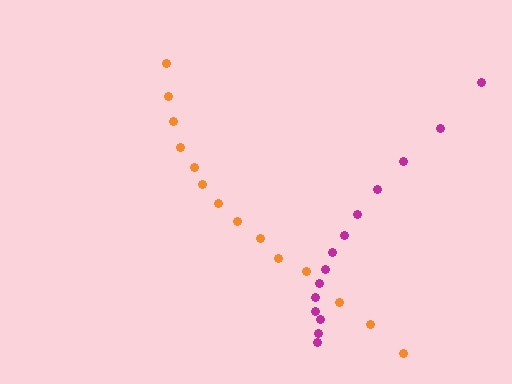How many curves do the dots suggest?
There are 2 distinct paths.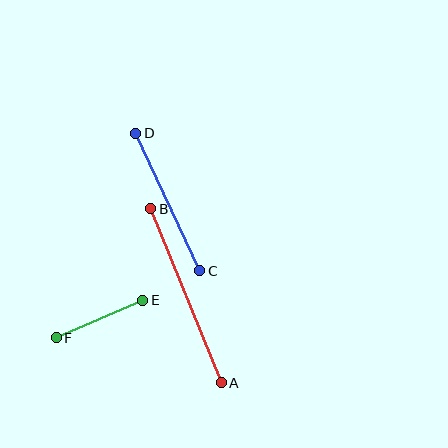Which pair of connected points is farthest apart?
Points A and B are farthest apart.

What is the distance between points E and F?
The distance is approximately 94 pixels.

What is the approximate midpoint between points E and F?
The midpoint is at approximately (99, 319) pixels.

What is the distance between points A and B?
The distance is approximately 187 pixels.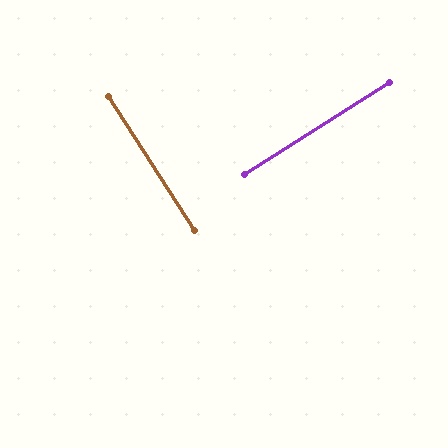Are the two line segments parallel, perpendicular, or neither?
Perpendicular — they meet at approximately 90°.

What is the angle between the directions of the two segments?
Approximately 90 degrees.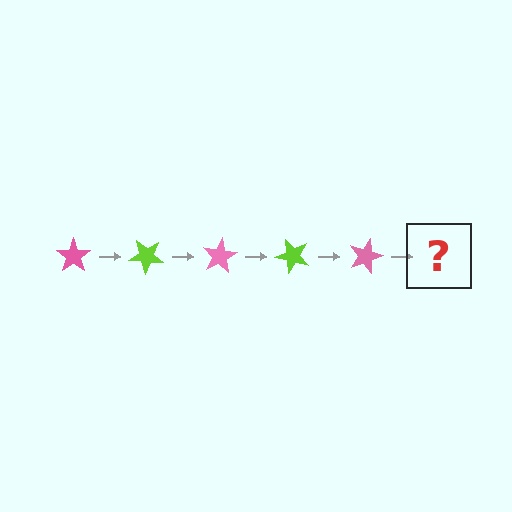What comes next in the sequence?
The next element should be a lime star, rotated 200 degrees from the start.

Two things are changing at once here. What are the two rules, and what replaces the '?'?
The two rules are that it rotates 40 degrees each step and the color cycles through pink and lime. The '?' should be a lime star, rotated 200 degrees from the start.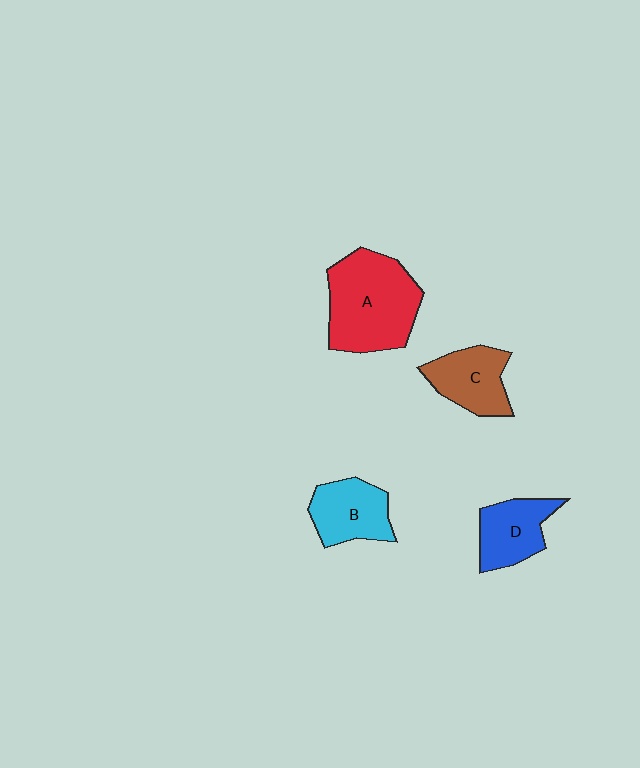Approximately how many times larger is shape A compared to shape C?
Approximately 1.8 times.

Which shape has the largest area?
Shape A (red).